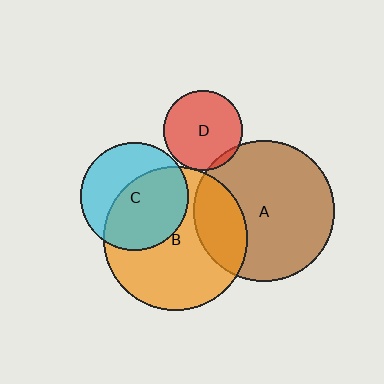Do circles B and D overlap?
Yes.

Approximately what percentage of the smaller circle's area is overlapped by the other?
Approximately 5%.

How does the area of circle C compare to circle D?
Approximately 1.9 times.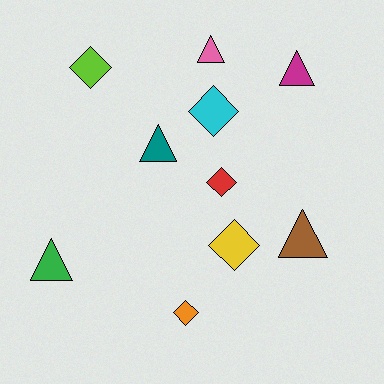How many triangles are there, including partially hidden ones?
There are 5 triangles.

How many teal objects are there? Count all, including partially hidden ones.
There is 1 teal object.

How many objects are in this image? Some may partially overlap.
There are 10 objects.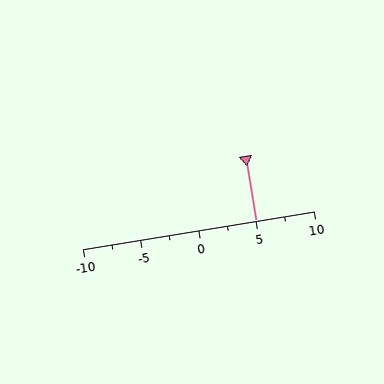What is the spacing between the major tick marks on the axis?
The major ticks are spaced 5 apart.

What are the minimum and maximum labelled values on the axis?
The axis runs from -10 to 10.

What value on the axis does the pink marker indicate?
The marker indicates approximately 5.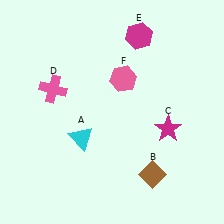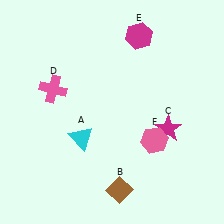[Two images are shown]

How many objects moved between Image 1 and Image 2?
2 objects moved between the two images.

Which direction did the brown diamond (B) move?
The brown diamond (B) moved left.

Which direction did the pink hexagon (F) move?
The pink hexagon (F) moved down.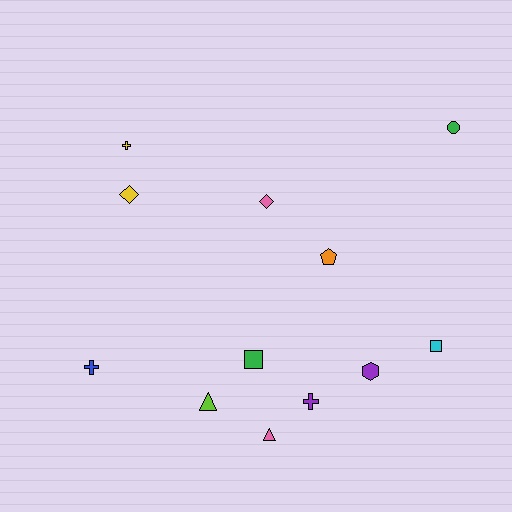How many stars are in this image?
There are no stars.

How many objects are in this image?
There are 12 objects.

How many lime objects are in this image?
There is 1 lime object.